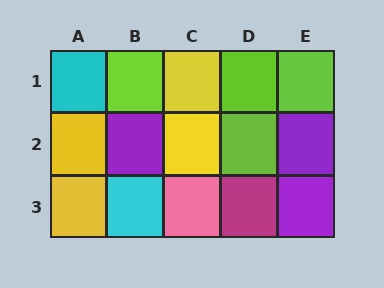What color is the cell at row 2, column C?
Yellow.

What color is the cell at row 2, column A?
Yellow.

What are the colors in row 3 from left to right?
Yellow, cyan, pink, magenta, purple.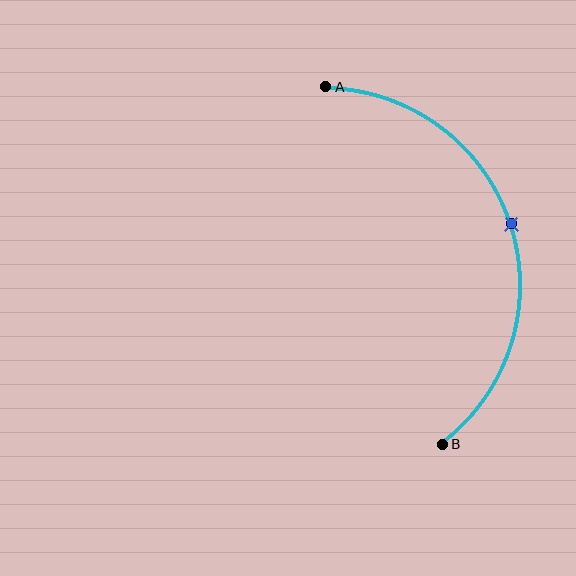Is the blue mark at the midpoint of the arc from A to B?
Yes. The blue mark lies on the arc at equal arc-length from both A and B — it is the arc midpoint.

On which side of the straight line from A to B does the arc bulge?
The arc bulges to the right of the straight line connecting A and B.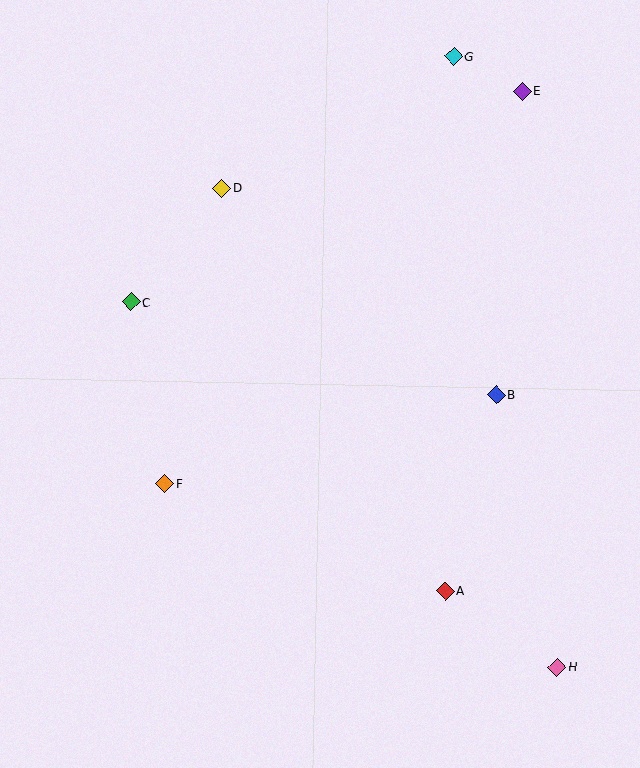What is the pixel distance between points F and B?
The distance between F and B is 343 pixels.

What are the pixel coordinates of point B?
Point B is at (496, 394).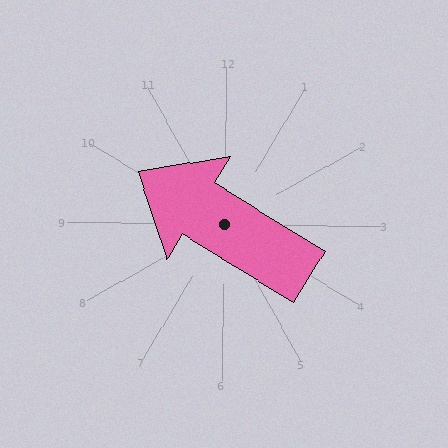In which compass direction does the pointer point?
Northwest.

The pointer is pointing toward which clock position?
Roughly 10 o'clock.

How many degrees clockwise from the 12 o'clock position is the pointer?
Approximately 301 degrees.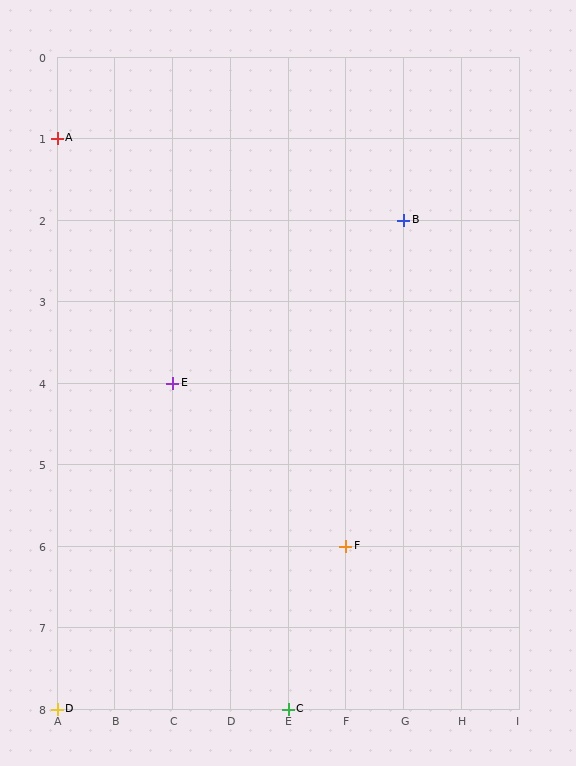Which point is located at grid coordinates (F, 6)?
Point F is at (F, 6).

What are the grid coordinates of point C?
Point C is at grid coordinates (E, 8).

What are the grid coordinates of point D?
Point D is at grid coordinates (A, 8).